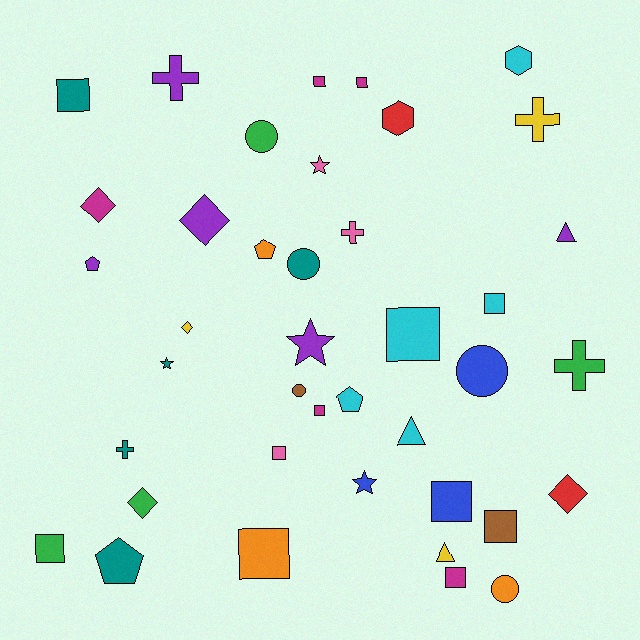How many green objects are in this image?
There are 4 green objects.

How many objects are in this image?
There are 40 objects.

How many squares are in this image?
There are 12 squares.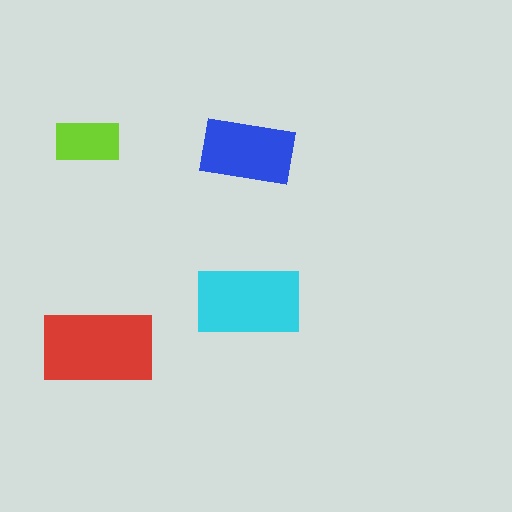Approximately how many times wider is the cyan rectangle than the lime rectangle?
About 1.5 times wider.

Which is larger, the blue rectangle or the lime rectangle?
The blue one.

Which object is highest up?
The lime rectangle is topmost.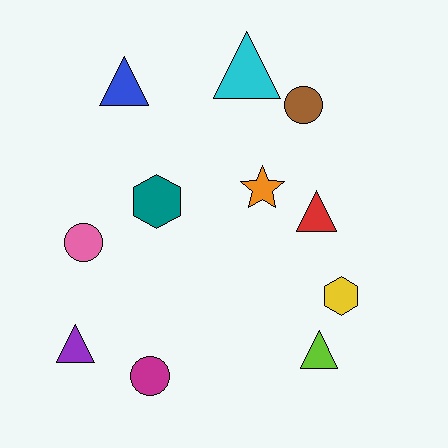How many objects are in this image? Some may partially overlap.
There are 11 objects.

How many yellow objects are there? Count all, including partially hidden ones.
There is 1 yellow object.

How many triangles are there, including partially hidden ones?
There are 5 triangles.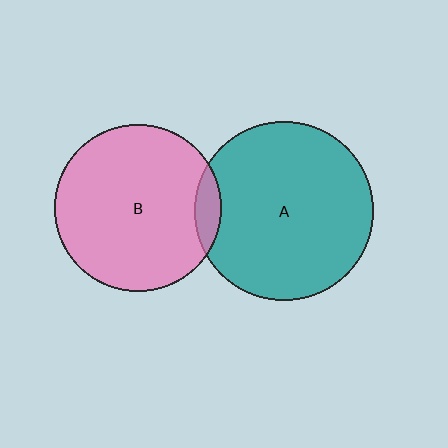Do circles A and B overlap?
Yes.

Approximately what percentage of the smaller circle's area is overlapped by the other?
Approximately 10%.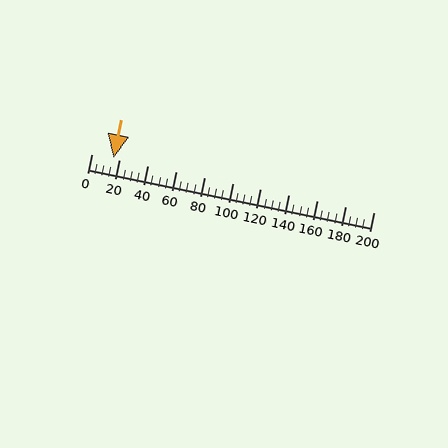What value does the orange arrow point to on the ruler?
The orange arrow points to approximately 16.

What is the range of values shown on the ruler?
The ruler shows values from 0 to 200.